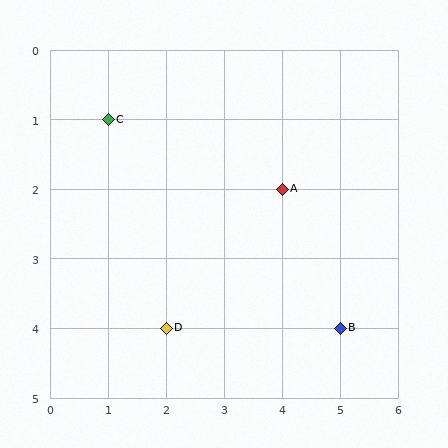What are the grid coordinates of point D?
Point D is at grid coordinates (2, 4).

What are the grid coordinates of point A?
Point A is at grid coordinates (4, 2).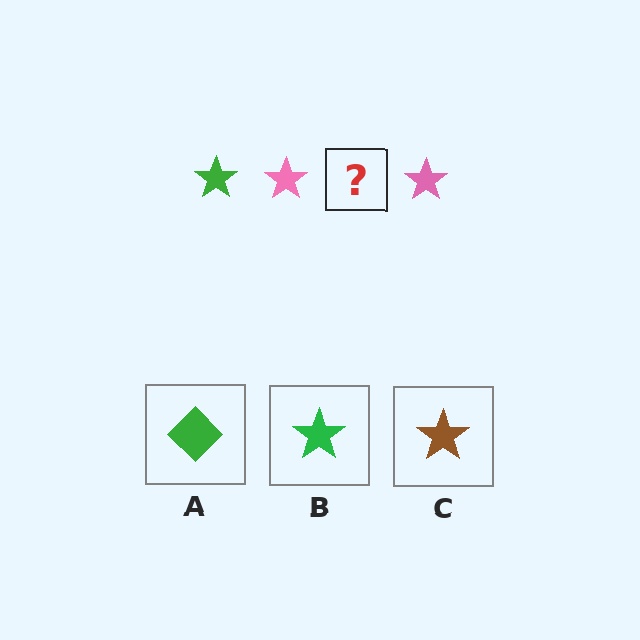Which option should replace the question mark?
Option B.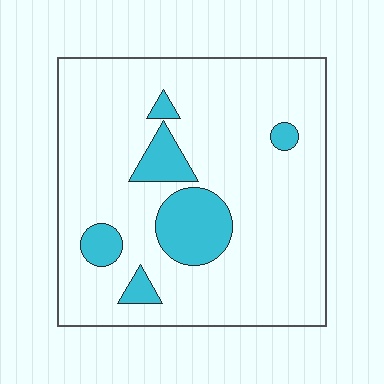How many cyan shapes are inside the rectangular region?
6.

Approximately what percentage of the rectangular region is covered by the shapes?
Approximately 15%.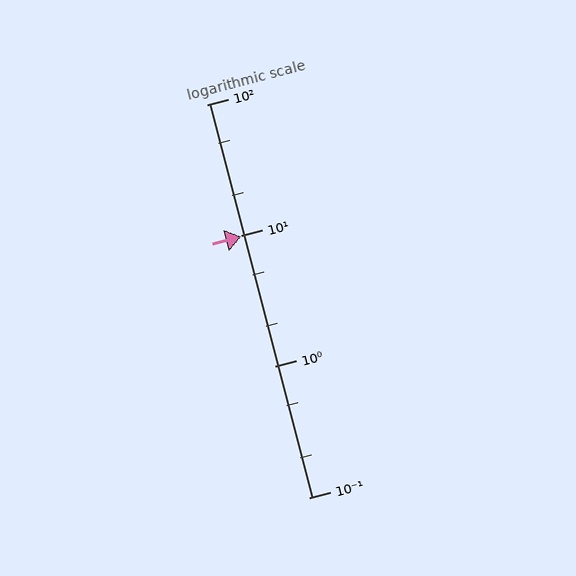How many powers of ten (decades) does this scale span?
The scale spans 3 decades, from 0.1 to 100.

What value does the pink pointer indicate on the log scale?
The pointer indicates approximately 9.8.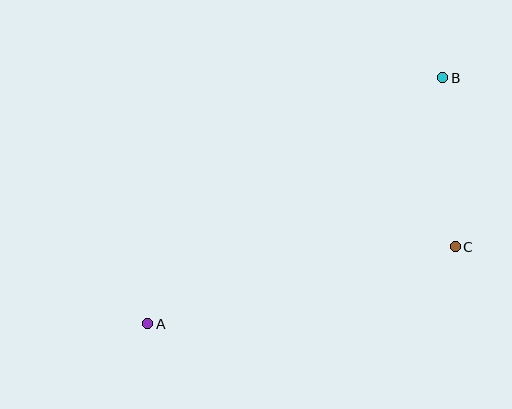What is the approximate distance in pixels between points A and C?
The distance between A and C is approximately 317 pixels.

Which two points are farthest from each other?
Points A and B are farthest from each other.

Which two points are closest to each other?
Points B and C are closest to each other.